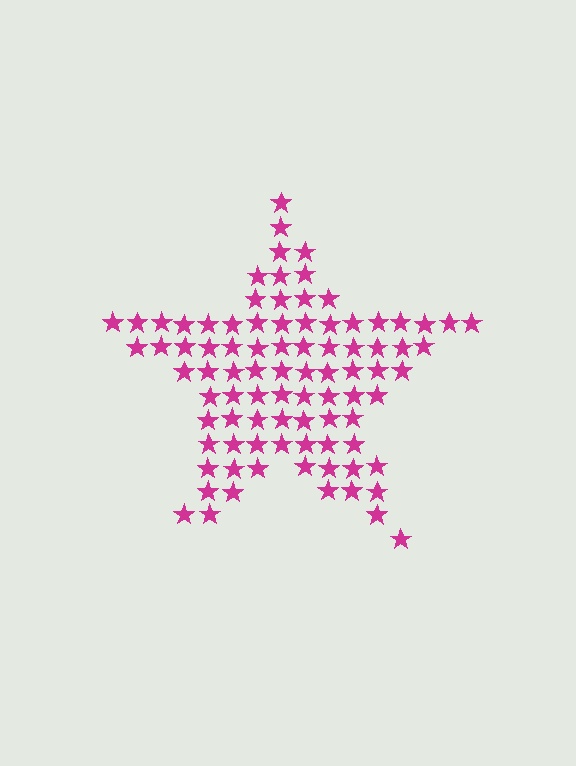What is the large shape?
The large shape is a star.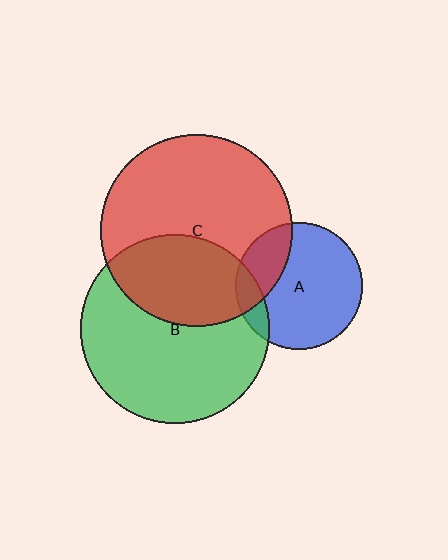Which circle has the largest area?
Circle C (red).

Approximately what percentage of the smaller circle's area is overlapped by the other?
Approximately 10%.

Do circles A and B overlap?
Yes.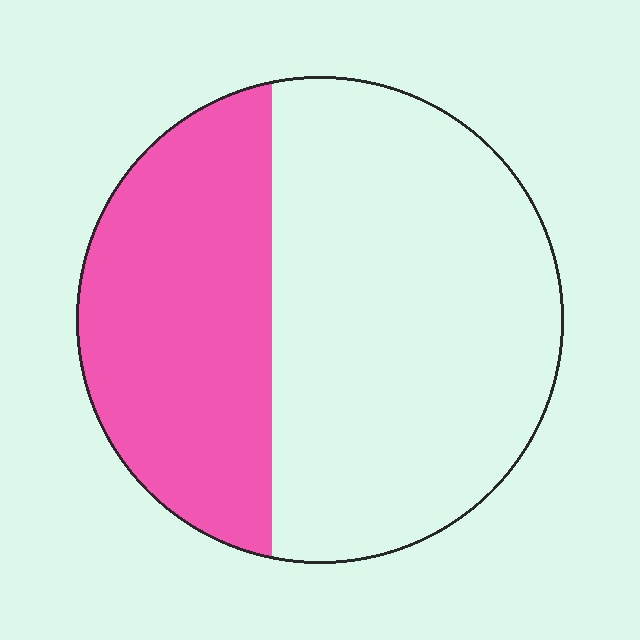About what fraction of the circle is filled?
About three eighths (3/8).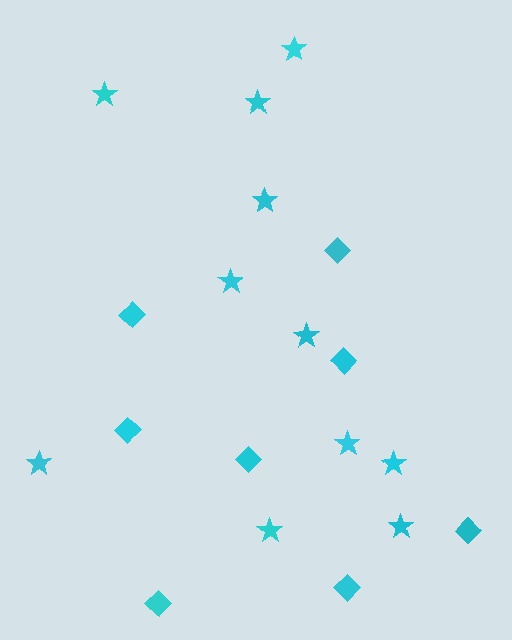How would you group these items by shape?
There are 2 groups: one group of diamonds (8) and one group of stars (11).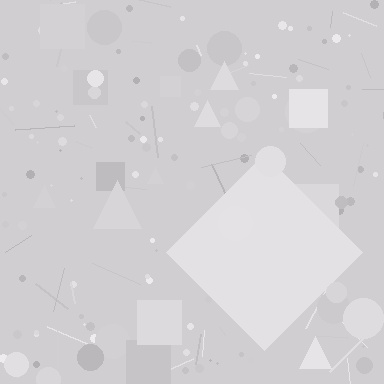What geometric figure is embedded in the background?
A diamond is embedded in the background.